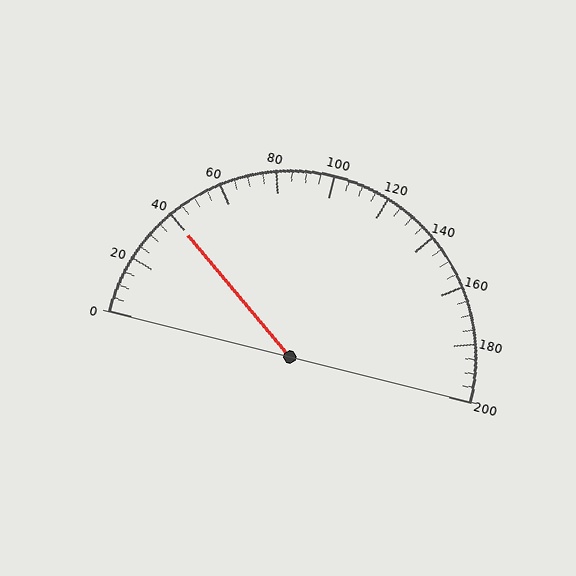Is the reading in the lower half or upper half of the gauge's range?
The reading is in the lower half of the range (0 to 200).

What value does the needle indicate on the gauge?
The needle indicates approximately 40.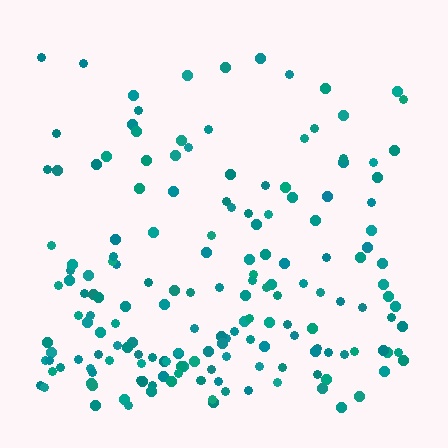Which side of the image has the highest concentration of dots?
The bottom.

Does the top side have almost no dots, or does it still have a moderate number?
Still a moderate number, just noticeably fewer than the bottom.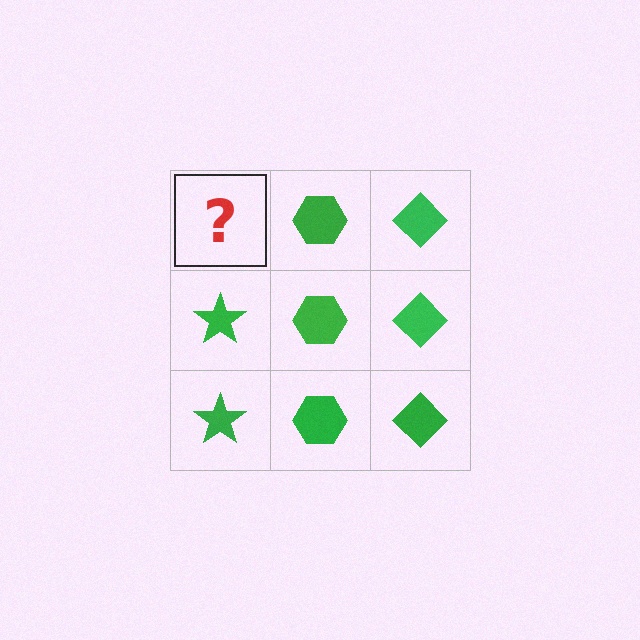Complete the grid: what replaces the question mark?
The question mark should be replaced with a green star.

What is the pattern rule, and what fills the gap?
The rule is that each column has a consistent shape. The gap should be filled with a green star.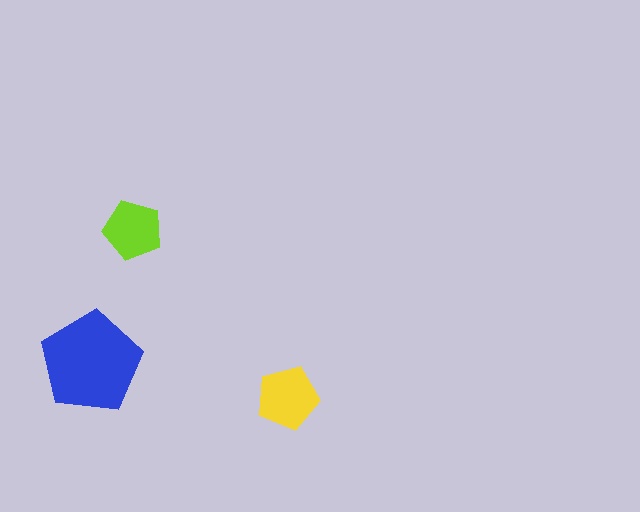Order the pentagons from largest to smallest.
the blue one, the yellow one, the lime one.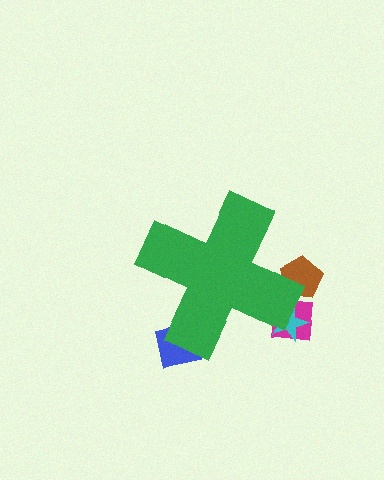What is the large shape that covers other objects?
A green cross.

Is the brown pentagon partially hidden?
Yes, the brown pentagon is partially hidden behind the green cross.